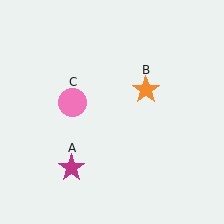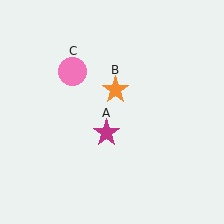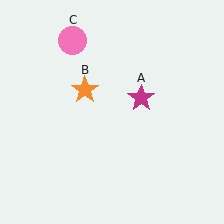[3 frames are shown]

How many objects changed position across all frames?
3 objects changed position: magenta star (object A), orange star (object B), pink circle (object C).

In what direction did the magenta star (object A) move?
The magenta star (object A) moved up and to the right.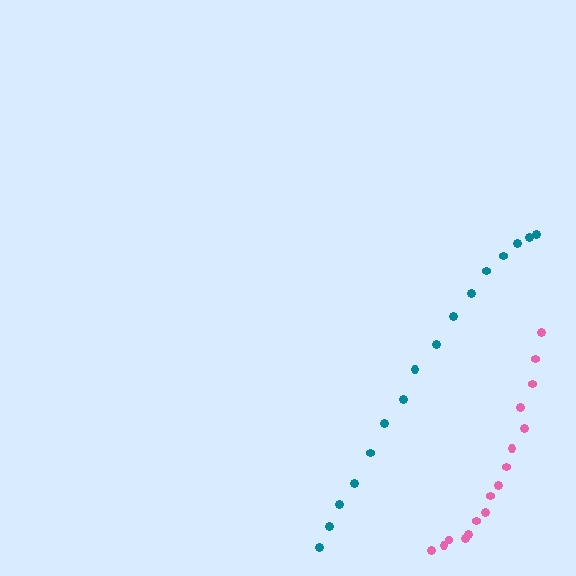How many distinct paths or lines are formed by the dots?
There are 2 distinct paths.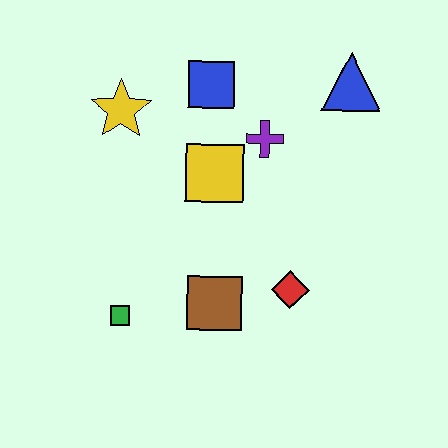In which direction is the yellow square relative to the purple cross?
The yellow square is to the left of the purple cross.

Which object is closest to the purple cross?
The yellow square is closest to the purple cross.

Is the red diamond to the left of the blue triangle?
Yes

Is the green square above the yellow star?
No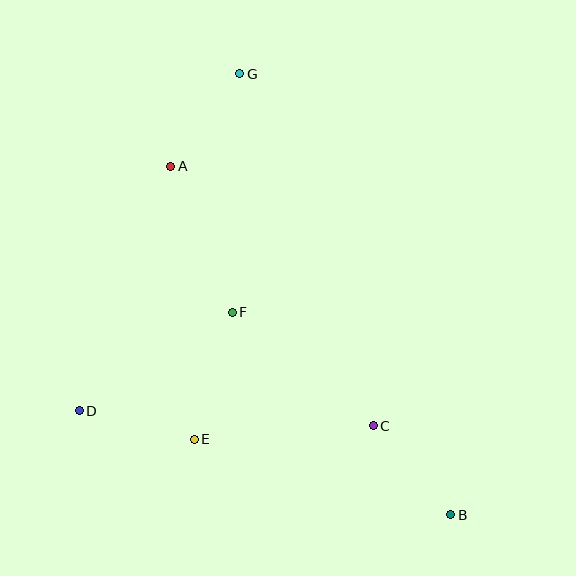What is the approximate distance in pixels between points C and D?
The distance between C and D is approximately 294 pixels.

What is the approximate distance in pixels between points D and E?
The distance between D and E is approximately 118 pixels.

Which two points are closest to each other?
Points A and G are closest to each other.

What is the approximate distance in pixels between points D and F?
The distance between D and F is approximately 181 pixels.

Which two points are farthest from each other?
Points B and G are farthest from each other.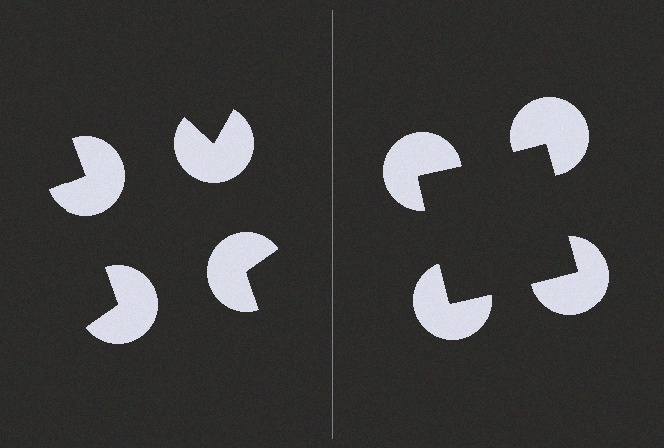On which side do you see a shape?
An illusory square appears on the right side. On the left side the wedge cuts are rotated, so no coherent shape forms.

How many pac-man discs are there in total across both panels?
8 — 4 on each side.